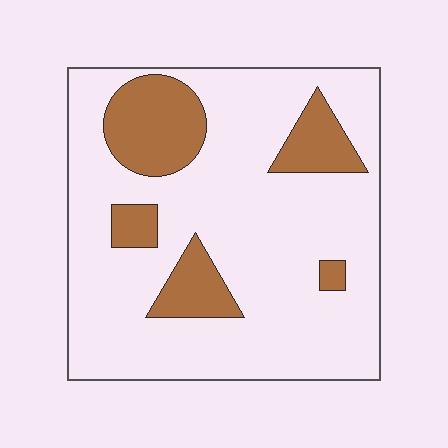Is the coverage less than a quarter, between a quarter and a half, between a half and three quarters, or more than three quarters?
Less than a quarter.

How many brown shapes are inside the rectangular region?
5.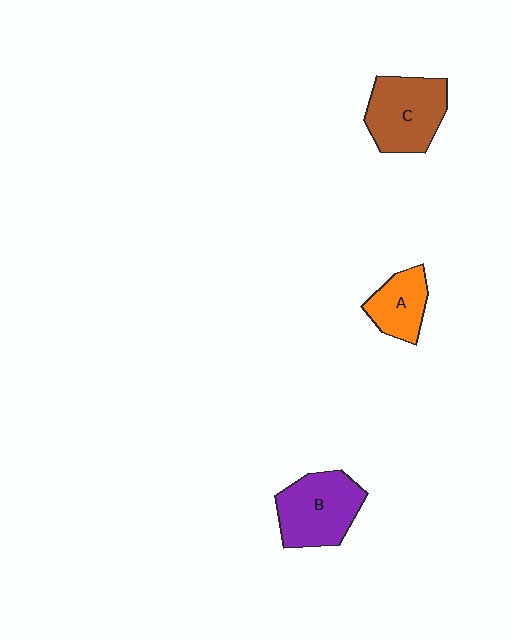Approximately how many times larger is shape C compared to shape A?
Approximately 1.6 times.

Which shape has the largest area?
Shape B (purple).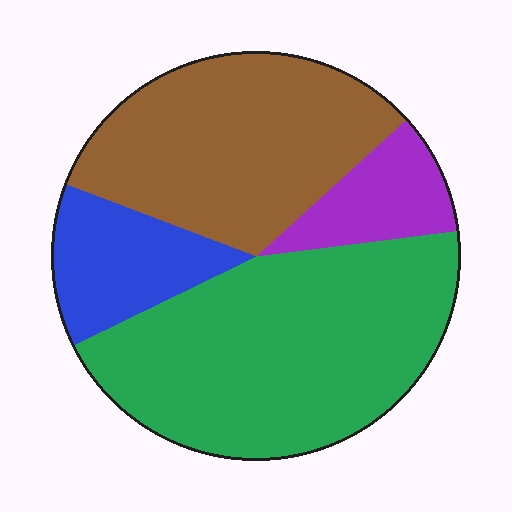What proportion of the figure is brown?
Brown takes up about one third (1/3) of the figure.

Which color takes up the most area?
Green, at roughly 45%.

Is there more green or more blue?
Green.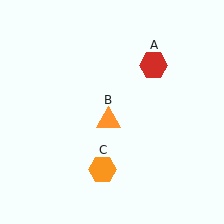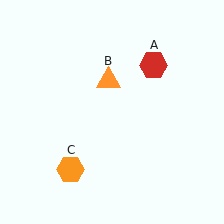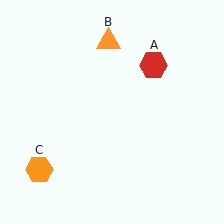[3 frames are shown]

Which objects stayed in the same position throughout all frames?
Red hexagon (object A) remained stationary.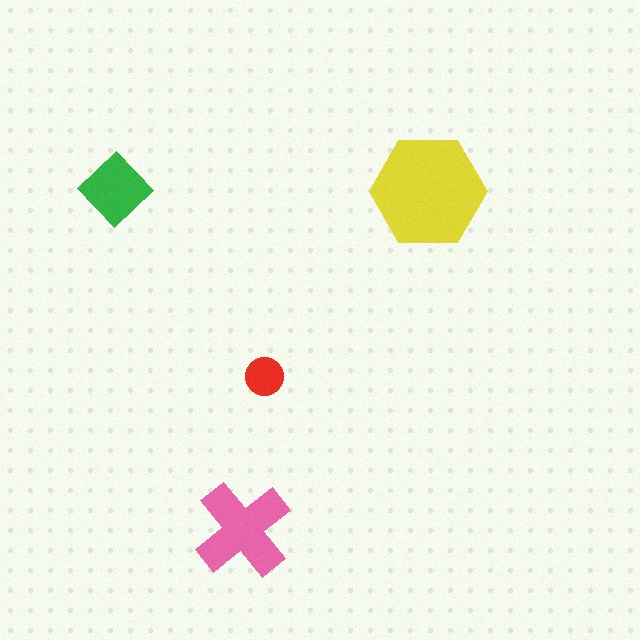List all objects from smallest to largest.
The red circle, the green diamond, the pink cross, the yellow hexagon.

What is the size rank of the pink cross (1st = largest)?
2nd.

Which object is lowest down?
The pink cross is bottommost.